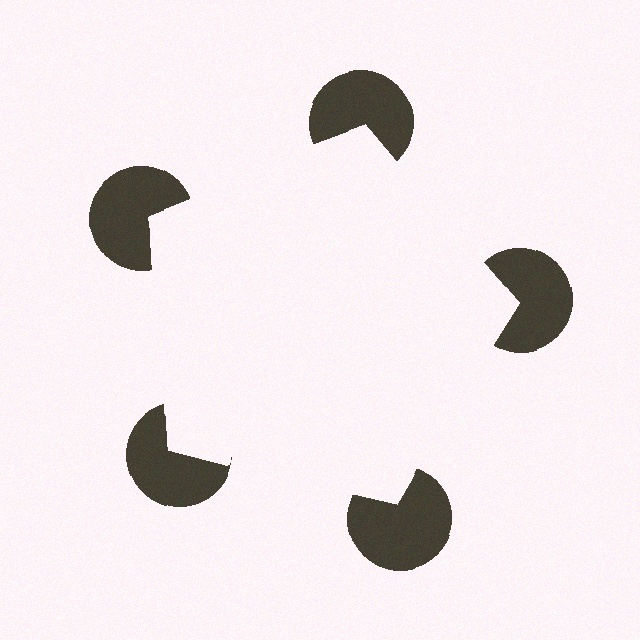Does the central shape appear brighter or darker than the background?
It typically appears slightly brighter than the background, even though no actual brightness change is drawn.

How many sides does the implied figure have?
5 sides.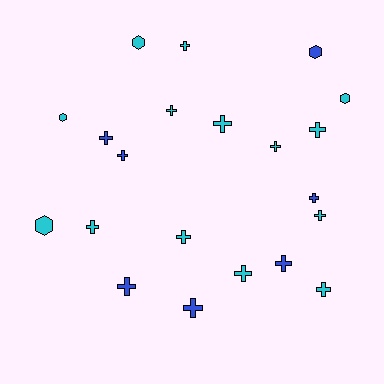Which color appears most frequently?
Cyan, with 14 objects.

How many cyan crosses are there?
There are 10 cyan crosses.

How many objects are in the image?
There are 21 objects.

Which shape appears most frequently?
Cross, with 16 objects.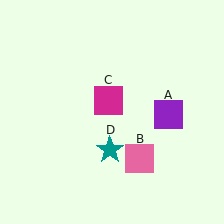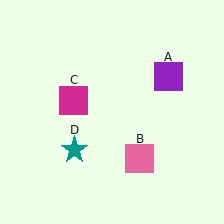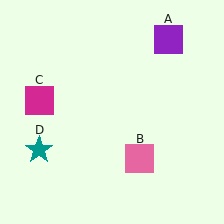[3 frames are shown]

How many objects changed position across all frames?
3 objects changed position: purple square (object A), magenta square (object C), teal star (object D).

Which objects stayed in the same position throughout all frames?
Pink square (object B) remained stationary.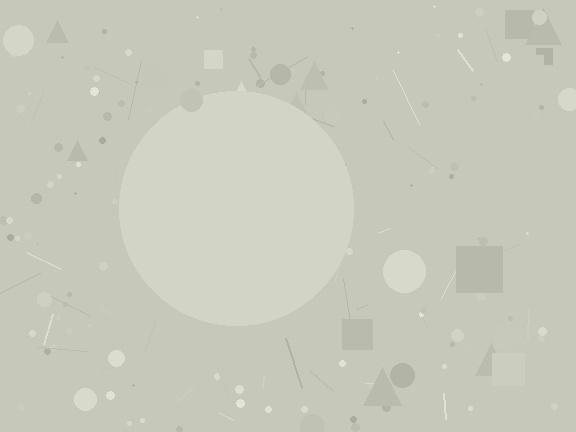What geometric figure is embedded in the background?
A circle is embedded in the background.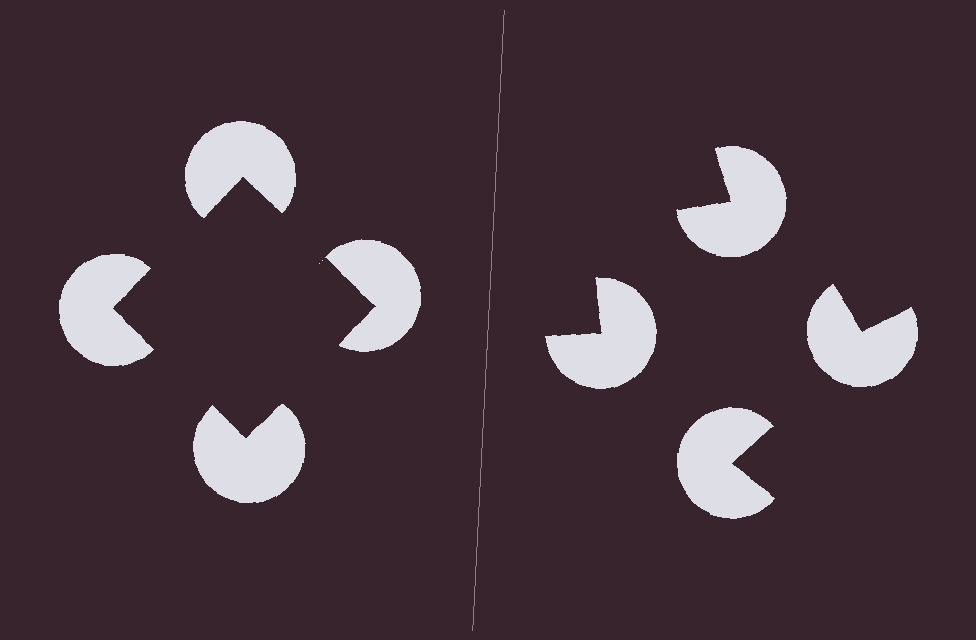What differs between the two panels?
The pac-man discs are positioned identically on both sides; only the wedge orientations differ. On the left they align to a square; on the right they are misaligned.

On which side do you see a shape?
An illusory square appears on the left side. On the right side the wedge cuts are rotated, so no coherent shape forms.